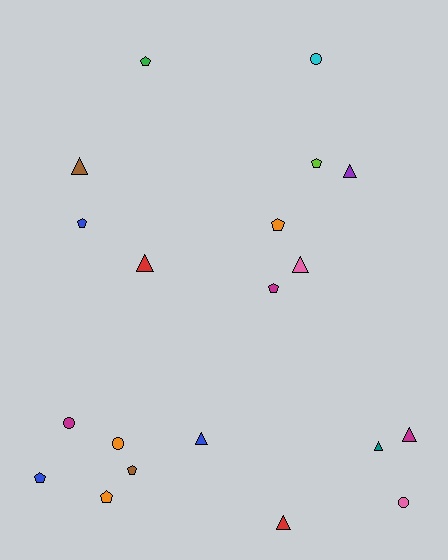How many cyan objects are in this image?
There is 1 cyan object.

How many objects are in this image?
There are 20 objects.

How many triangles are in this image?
There are 8 triangles.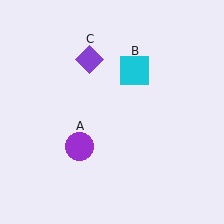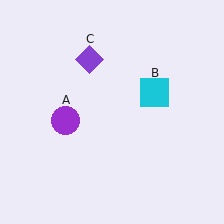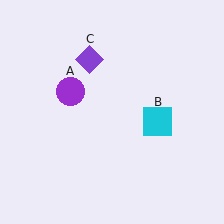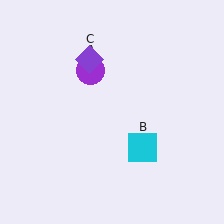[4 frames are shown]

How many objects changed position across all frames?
2 objects changed position: purple circle (object A), cyan square (object B).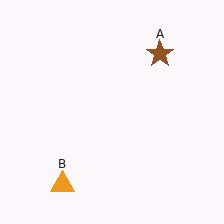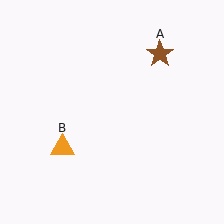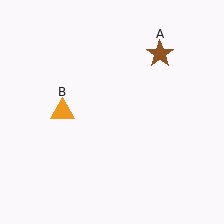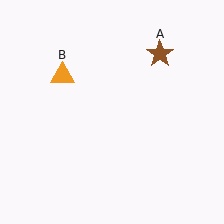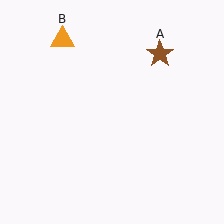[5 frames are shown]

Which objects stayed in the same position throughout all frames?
Brown star (object A) remained stationary.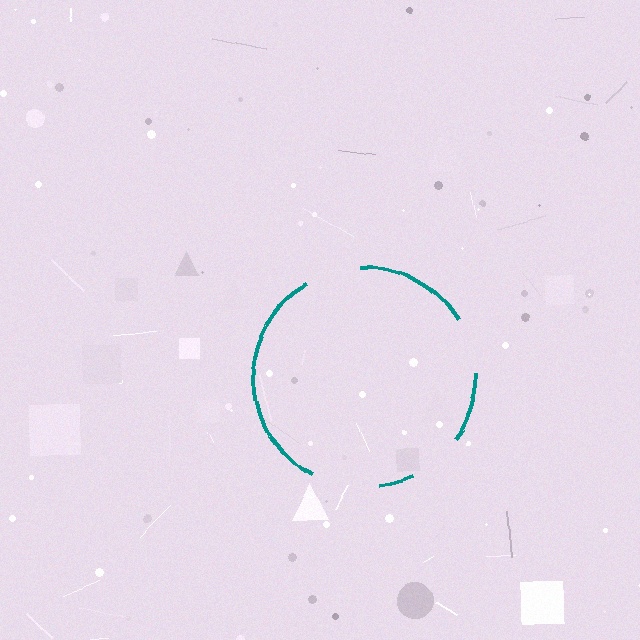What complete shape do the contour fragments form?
The contour fragments form a circle.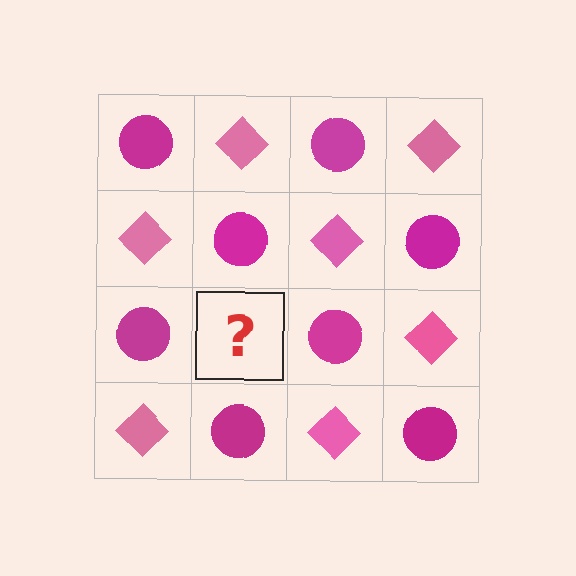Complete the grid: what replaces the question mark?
The question mark should be replaced with a pink diamond.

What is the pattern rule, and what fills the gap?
The rule is that it alternates magenta circle and pink diamond in a checkerboard pattern. The gap should be filled with a pink diamond.